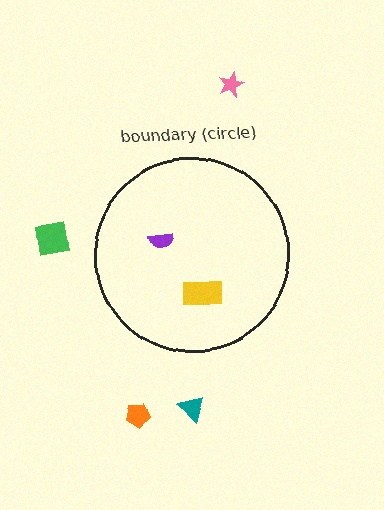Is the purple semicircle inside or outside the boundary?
Inside.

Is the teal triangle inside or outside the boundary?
Outside.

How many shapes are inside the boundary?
2 inside, 4 outside.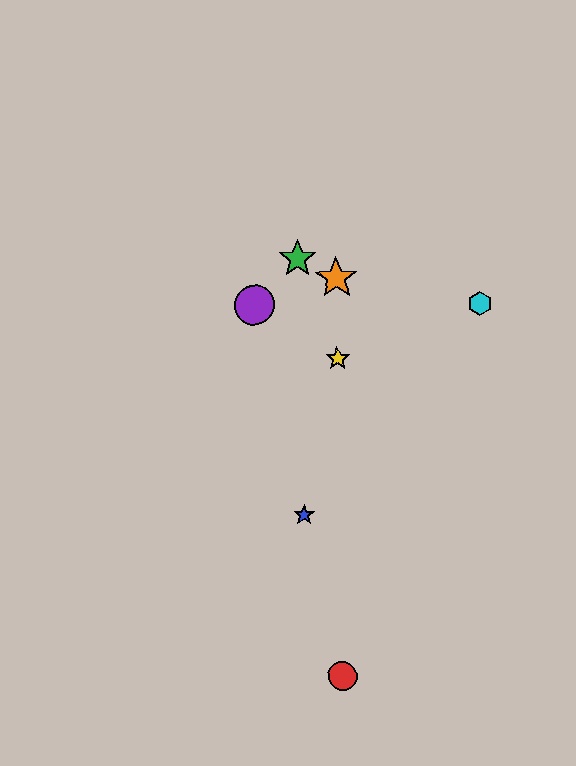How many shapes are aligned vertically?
3 shapes (the red circle, the yellow star, the orange star) are aligned vertically.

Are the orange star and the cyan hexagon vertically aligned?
No, the orange star is at x≈336 and the cyan hexagon is at x≈480.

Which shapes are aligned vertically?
The red circle, the yellow star, the orange star are aligned vertically.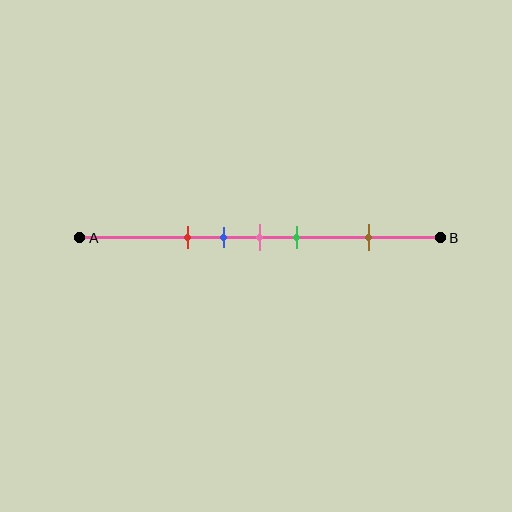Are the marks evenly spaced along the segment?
No, the marks are not evenly spaced.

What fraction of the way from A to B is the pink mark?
The pink mark is approximately 50% (0.5) of the way from A to B.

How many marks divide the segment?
There are 5 marks dividing the segment.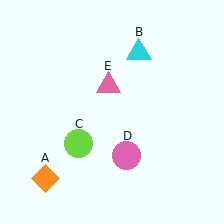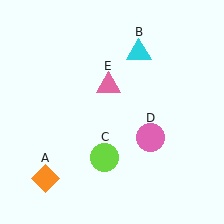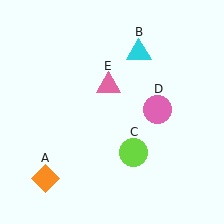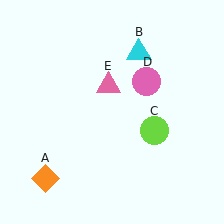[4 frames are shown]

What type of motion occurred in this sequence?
The lime circle (object C), pink circle (object D) rotated counterclockwise around the center of the scene.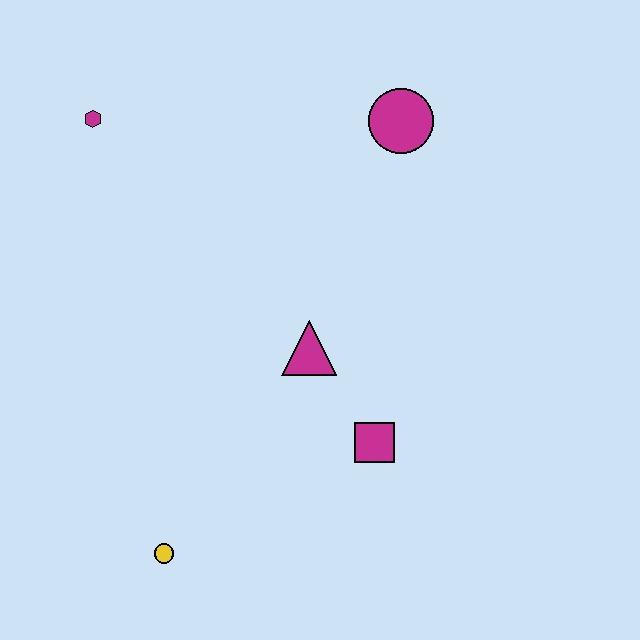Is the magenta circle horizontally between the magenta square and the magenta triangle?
No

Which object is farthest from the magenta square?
The magenta hexagon is farthest from the magenta square.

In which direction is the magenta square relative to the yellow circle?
The magenta square is to the right of the yellow circle.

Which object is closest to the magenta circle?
The magenta triangle is closest to the magenta circle.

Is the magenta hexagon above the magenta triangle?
Yes